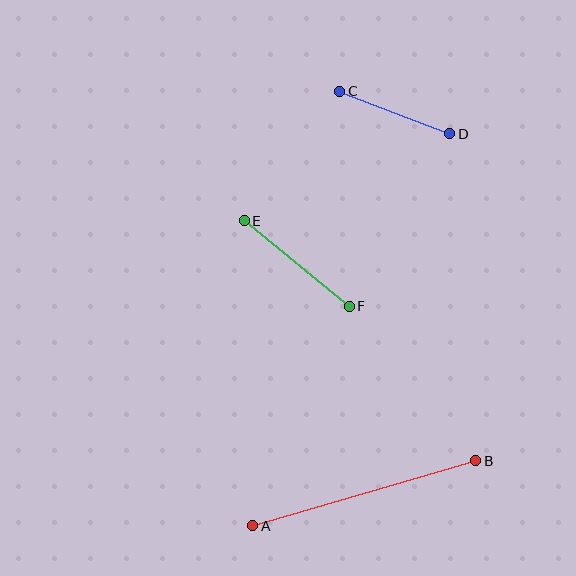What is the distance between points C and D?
The distance is approximately 118 pixels.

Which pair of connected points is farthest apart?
Points A and B are farthest apart.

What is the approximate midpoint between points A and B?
The midpoint is at approximately (364, 493) pixels.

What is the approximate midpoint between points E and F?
The midpoint is at approximately (297, 264) pixels.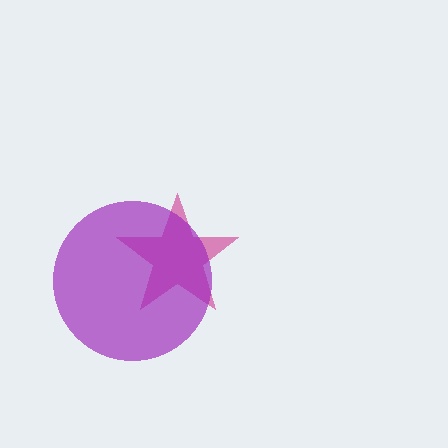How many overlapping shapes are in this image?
There are 2 overlapping shapes in the image.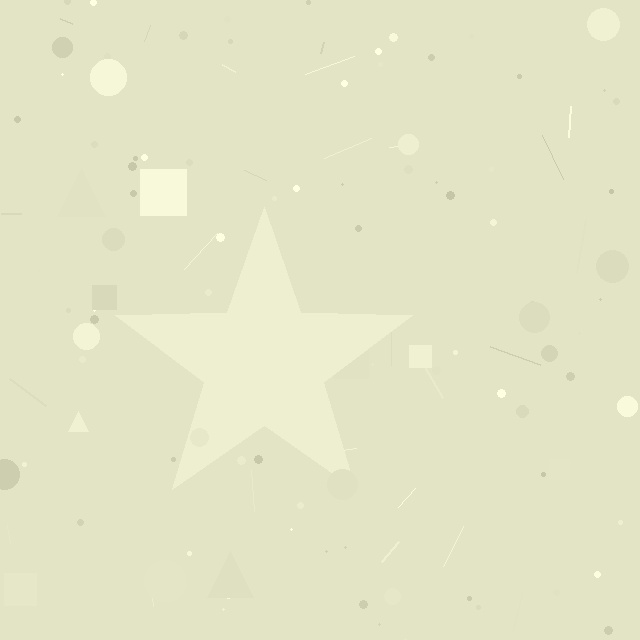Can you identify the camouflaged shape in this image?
The camouflaged shape is a star.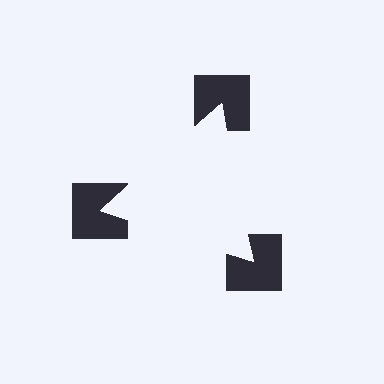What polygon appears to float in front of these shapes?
An illusory triangle — its edges are inferred from the aligned wedge cuts in the notched squares, not physically drawn.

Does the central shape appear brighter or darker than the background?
It typically appears slightly brighter than the background, even though no actual brightness change is drawn.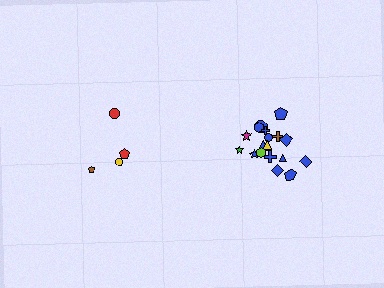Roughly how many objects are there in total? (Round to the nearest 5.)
Roughly 20 objects in total.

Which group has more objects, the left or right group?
The right group.